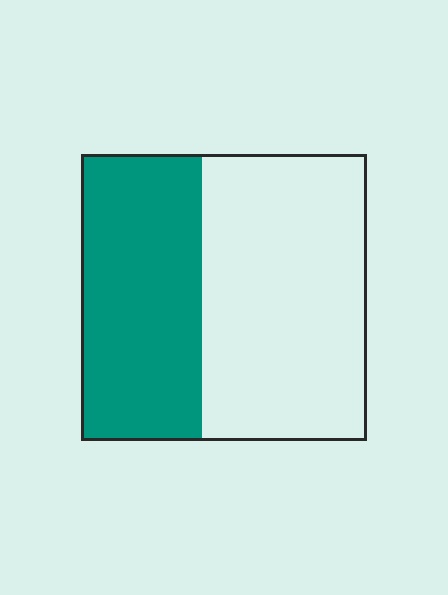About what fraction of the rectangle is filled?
About two fifths (2/5).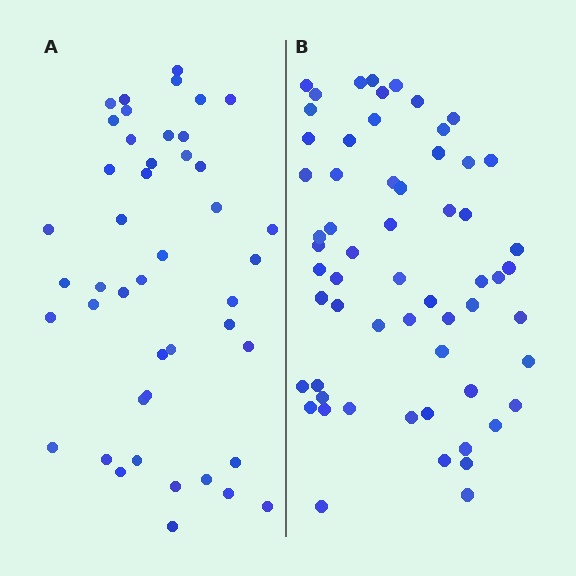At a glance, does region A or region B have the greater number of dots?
Region B (the right region) has more dots.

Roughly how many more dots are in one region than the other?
Region B has approximately 15 more dots than region A.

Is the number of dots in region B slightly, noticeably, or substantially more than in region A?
Region B has noticeably more, but not dramatically so. The ratio is roughly 1.3 to 1.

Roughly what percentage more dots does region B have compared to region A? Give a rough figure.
About 35% more.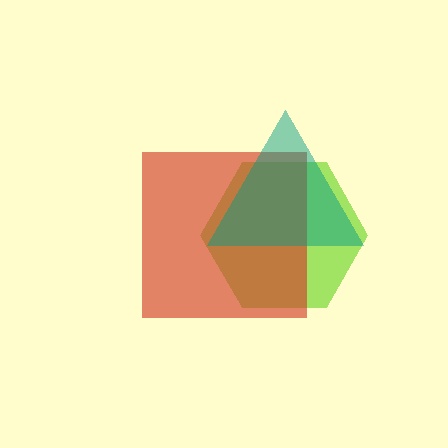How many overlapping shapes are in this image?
There are 3 overlapping shapes in the image.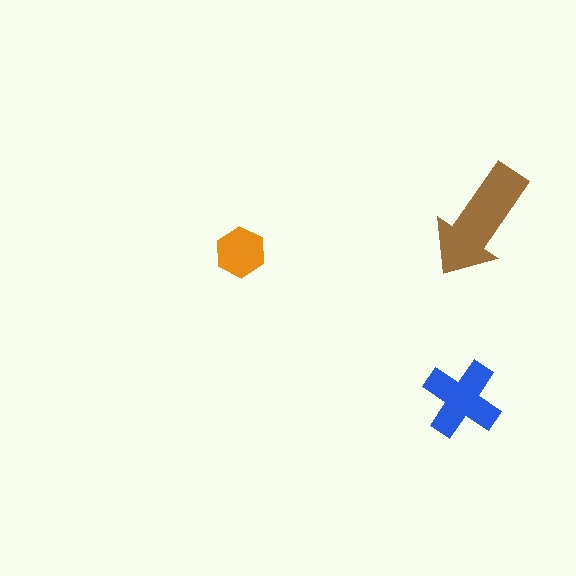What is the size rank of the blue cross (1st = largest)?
2nd.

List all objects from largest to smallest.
The brown arrow, the blue cross, the orange hexagon.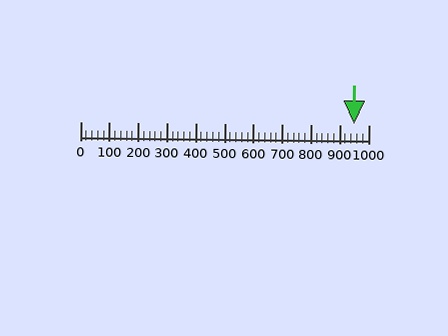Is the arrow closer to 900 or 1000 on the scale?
The arrow is closer to 1000.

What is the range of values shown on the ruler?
The ruler shows values from 0 to 1000.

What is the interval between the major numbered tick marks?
The major tick marks are spaced 100 units apart.